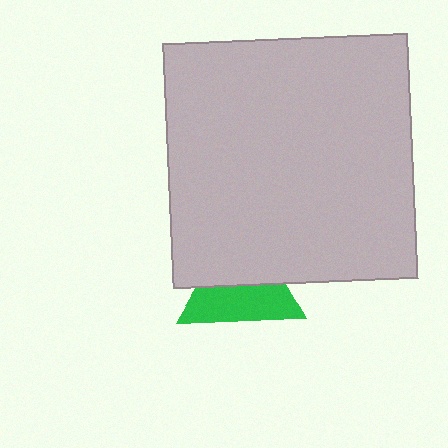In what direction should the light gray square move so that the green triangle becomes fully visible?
The light gray square should move up. That is the shortest direction to clear the overlap and leave the green triangle fully visible.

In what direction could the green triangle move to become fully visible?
The green triangle could move down. That would shift it out from behind the light gray square entirely.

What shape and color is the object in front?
The object in front is a light gray square.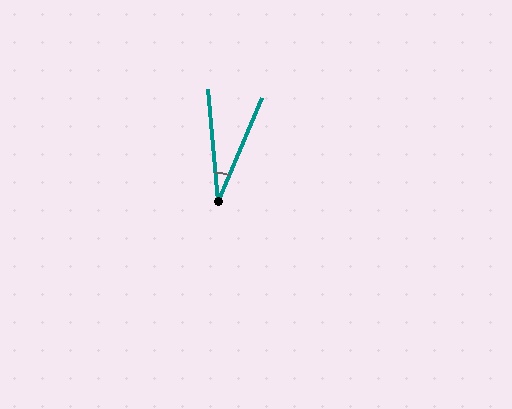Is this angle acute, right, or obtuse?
It is acute.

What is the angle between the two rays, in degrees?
Approximately 28 degrees.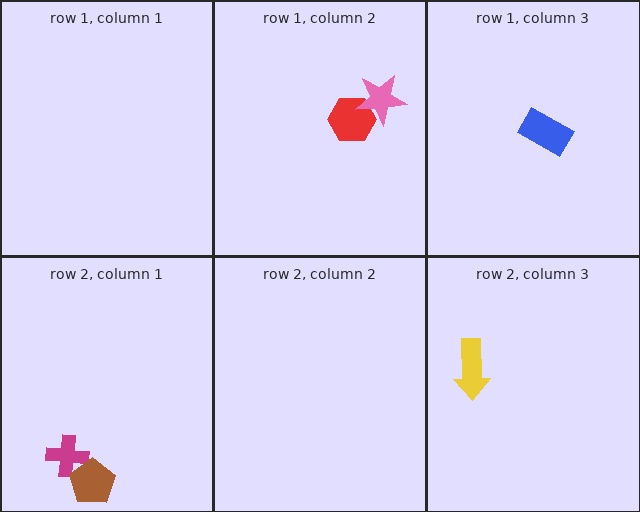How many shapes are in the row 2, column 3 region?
1.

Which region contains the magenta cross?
The row 2, column 1 region.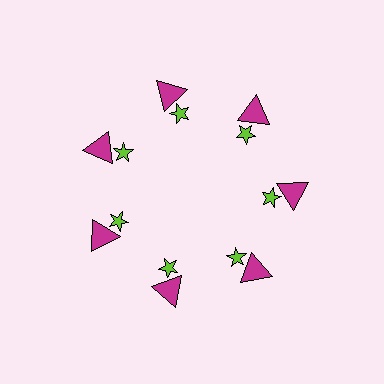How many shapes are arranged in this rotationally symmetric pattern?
There are 14 shapes, arranged in 7 groups of 2.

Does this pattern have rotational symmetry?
Yes, this pattern has 7-fold rotational symmetry. It looks the same after rotating 51 degrees around the center.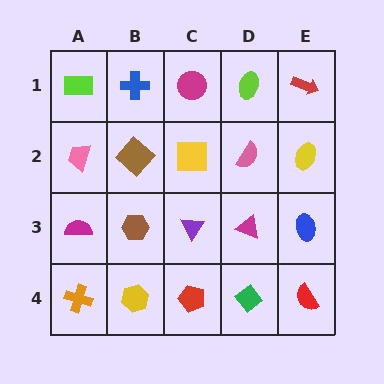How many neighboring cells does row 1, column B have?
3.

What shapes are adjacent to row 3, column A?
A pink trapezoid (row 2, column A), an orange cross (row 4, column A), a brown hexagon (row 3, column B).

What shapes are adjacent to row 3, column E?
A yellow ellipse (row 2, column E), a red semicircle (row 4, column E), a magenta triangle (row 3, column D).